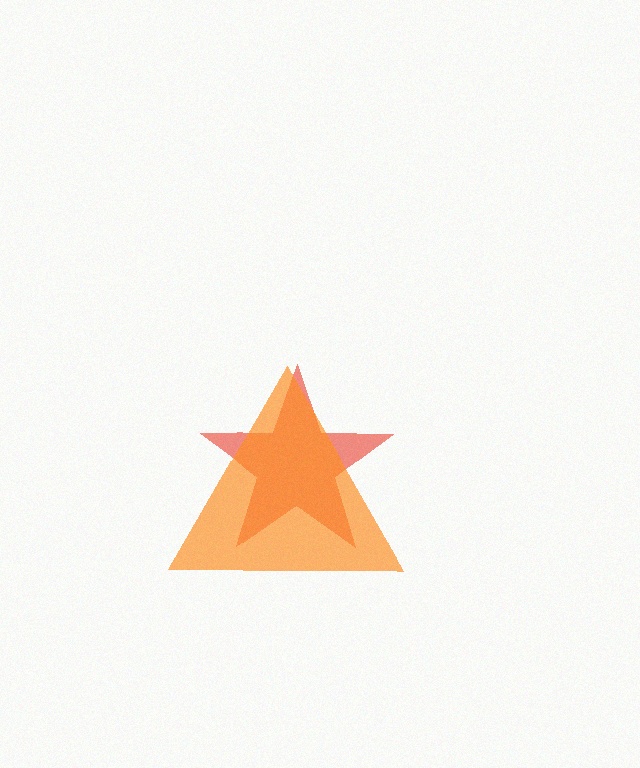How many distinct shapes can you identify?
There are 2 distinct shapes: a red star, an orange triangle.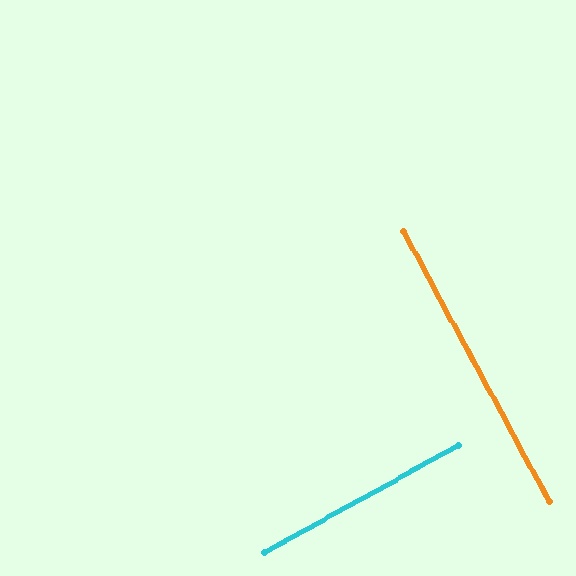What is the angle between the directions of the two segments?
Approximately 89 degrees.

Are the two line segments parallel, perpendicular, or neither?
Perpendicular — they meet at approximately 89°.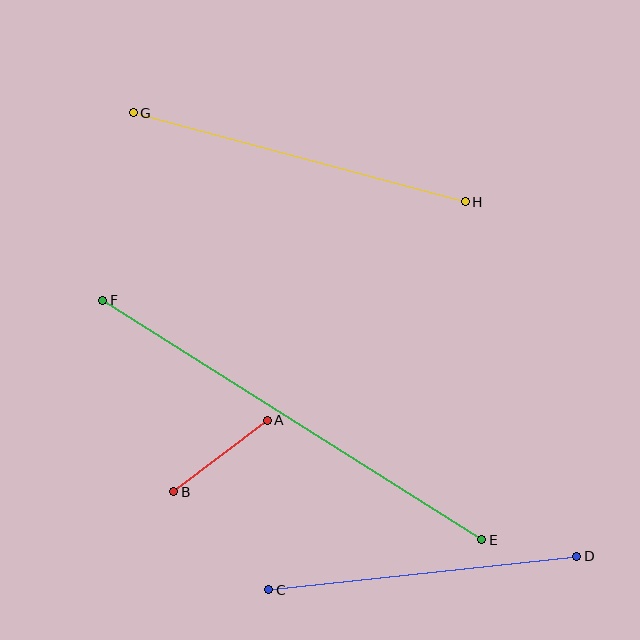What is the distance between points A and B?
The distance is approximately 118 pixels.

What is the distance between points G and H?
The distance is approximately 344 pixels.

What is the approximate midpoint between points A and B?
The midpoint is at approximately (221, 456) pixels.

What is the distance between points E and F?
The distance is approximately 448 pixels.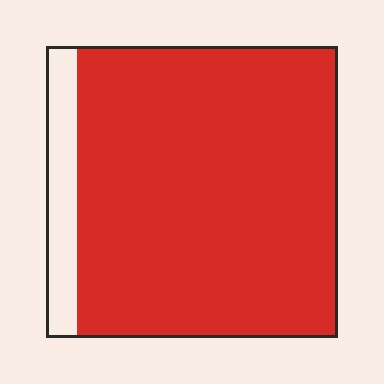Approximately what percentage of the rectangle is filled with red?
Approximately 90%.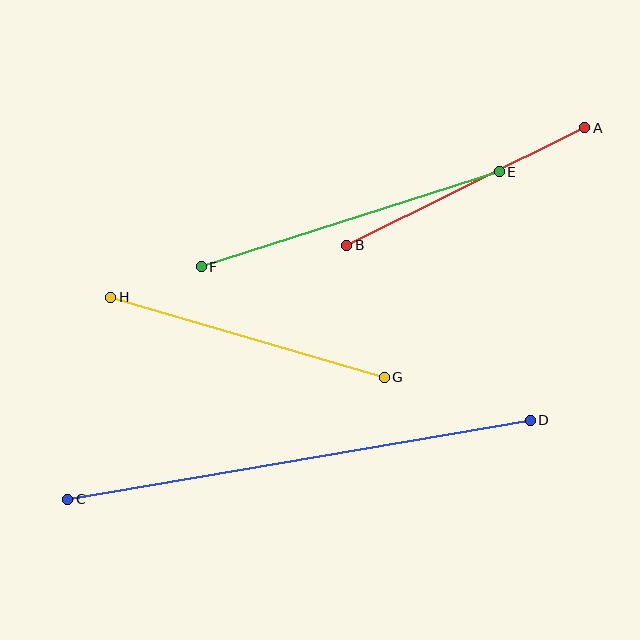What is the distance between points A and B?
The distance is approximately 265 pixels.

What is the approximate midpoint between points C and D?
The midpoint is at approximately (299, 460) pixels.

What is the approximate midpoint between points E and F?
The midpoint is at approximately (350, 219) pixels.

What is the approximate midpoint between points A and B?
The midpoint is at approximately (466, 187) pixels.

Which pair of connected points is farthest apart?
Points C and D are farthest apart.